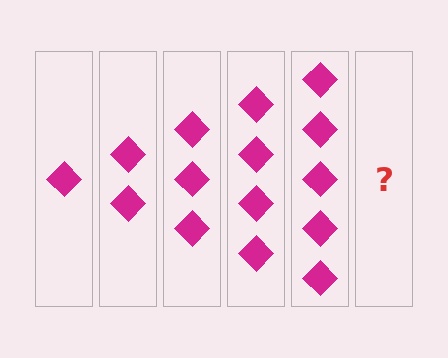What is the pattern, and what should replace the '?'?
The pattern is that each step adds one more diamond. The '?' should be 6 diamonds.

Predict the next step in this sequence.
The next step is 6 diamonds.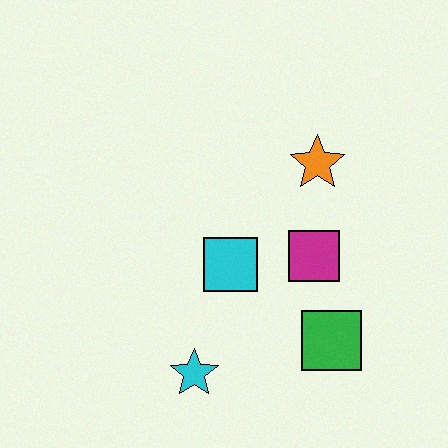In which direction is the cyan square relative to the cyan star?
The cyan square is above the cyan star.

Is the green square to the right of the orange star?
Yes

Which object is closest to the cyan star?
The cyan square is closest to the cyan star.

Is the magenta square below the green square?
No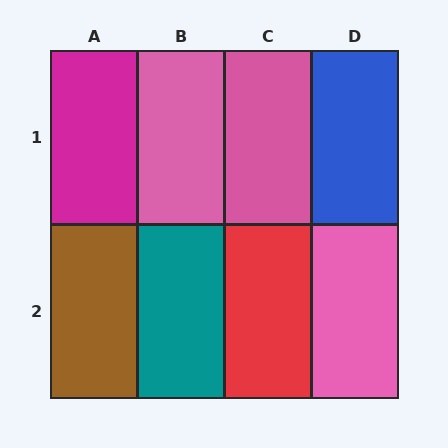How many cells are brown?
1 cell is brown.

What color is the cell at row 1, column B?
Pink.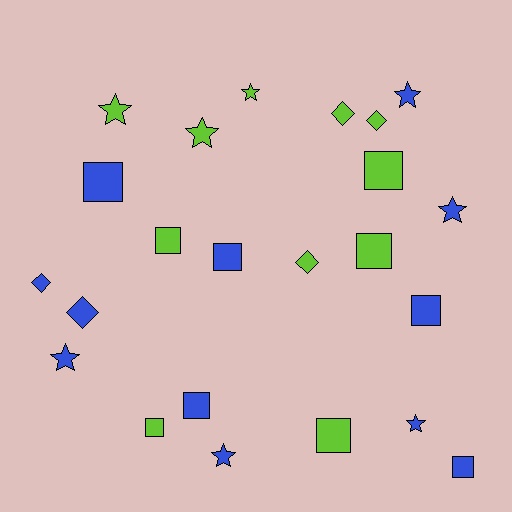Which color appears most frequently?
Blue, with 12 objects.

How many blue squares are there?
There are 5 blue squares.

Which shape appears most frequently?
Square, with 10 objects.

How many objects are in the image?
There are 23 objects.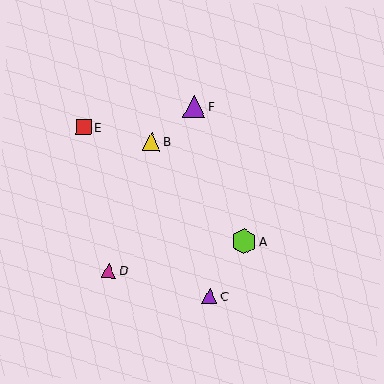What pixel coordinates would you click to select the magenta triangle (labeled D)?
Click at (109, 271) to select the magenta triangle D.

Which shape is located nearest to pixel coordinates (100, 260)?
The magenta triangle (labeled D) at (109, 271) is nearest to that location.